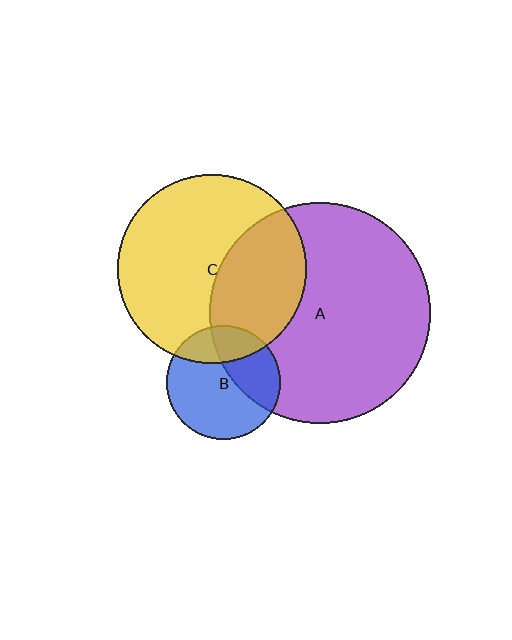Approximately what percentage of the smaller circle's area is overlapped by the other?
Approximately 35%.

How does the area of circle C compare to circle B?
Approximately 2.8 times.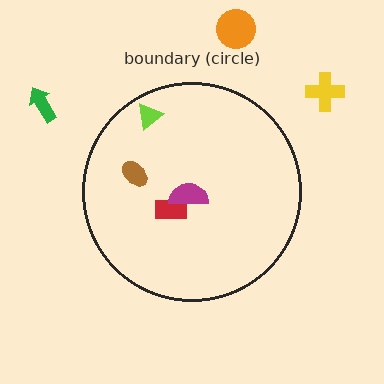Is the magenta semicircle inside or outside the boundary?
Inside.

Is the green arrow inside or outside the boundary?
Outside.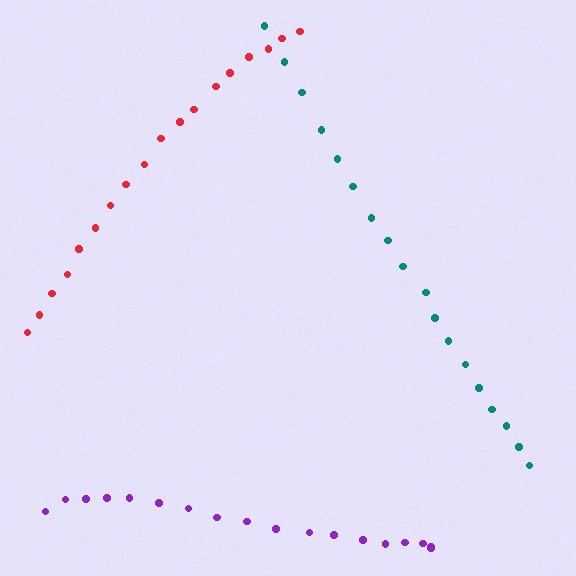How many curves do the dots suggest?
There are 3 distinct paths.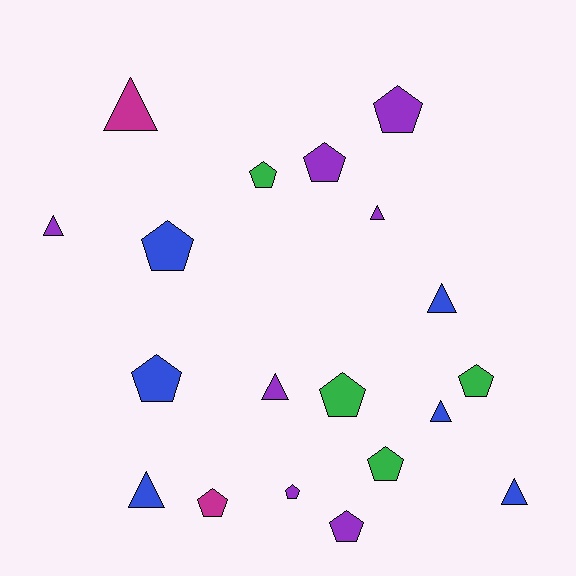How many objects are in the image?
There are 19 objects.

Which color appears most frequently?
Purple, with 7 objects.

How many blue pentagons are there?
There are 2 blue pentagons.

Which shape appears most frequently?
Pentagon, with 11 objects.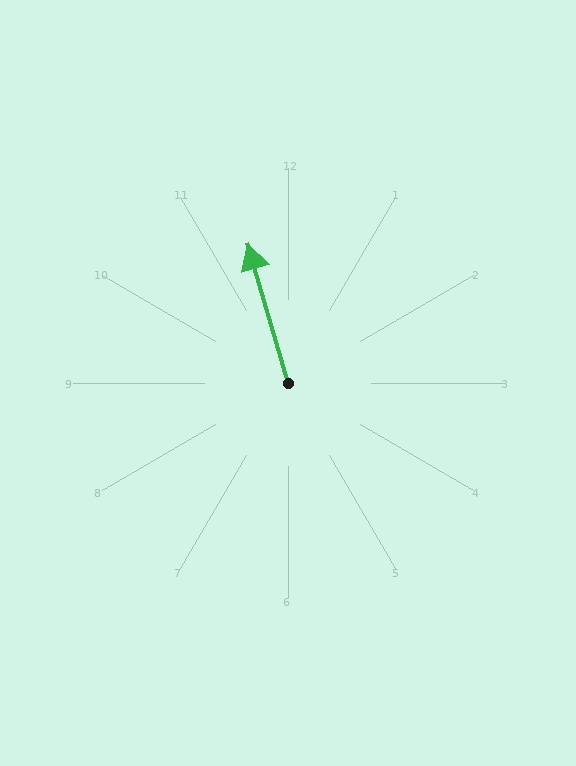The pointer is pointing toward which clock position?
Roughly 11 o'clock.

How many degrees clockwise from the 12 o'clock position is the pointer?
Approximately 344 degrees.